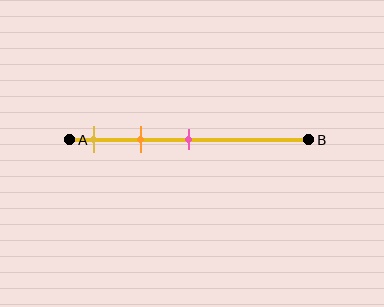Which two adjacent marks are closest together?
The yellow and orange marks are the closest adjacent pair.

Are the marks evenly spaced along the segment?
Yes, the marks are approximately evenly spaced.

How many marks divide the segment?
There are 3 marks dividing the segment.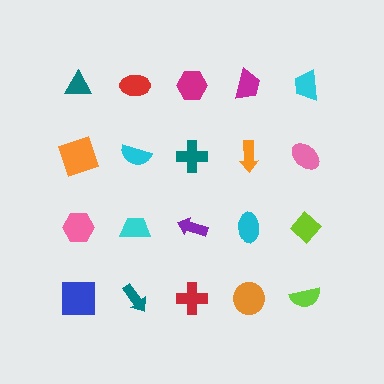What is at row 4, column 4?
An orange circle.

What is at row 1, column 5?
A cyan trapezoid.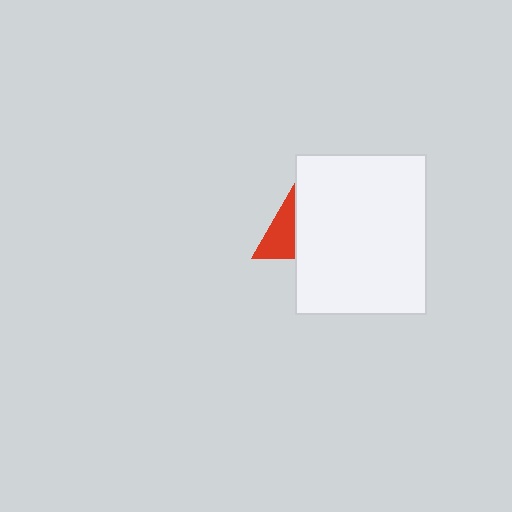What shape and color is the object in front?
The object in front is a white rectangle.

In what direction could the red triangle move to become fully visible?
The red triangle could move left. That would shift it out from behind the white rectangle entirely.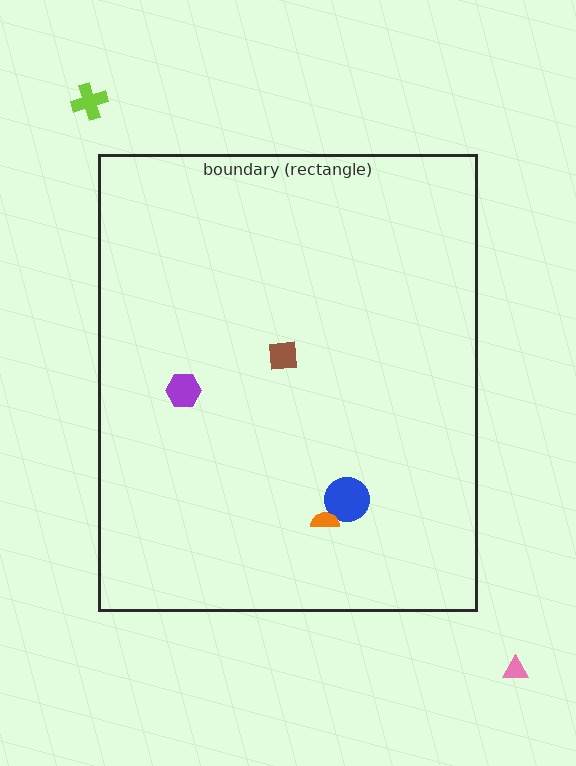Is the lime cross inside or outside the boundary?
Outside.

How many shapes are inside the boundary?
4 inside, 2 outside.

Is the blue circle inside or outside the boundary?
Inside.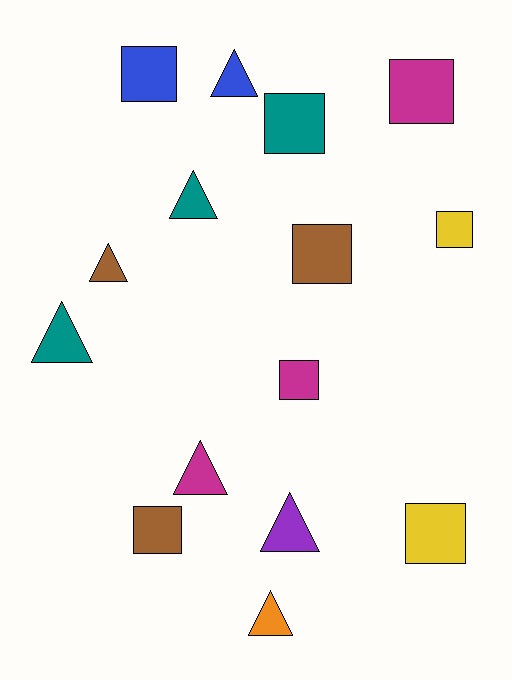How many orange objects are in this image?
There is 1 orange object.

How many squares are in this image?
There are 8 squares.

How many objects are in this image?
There are 15 objects.